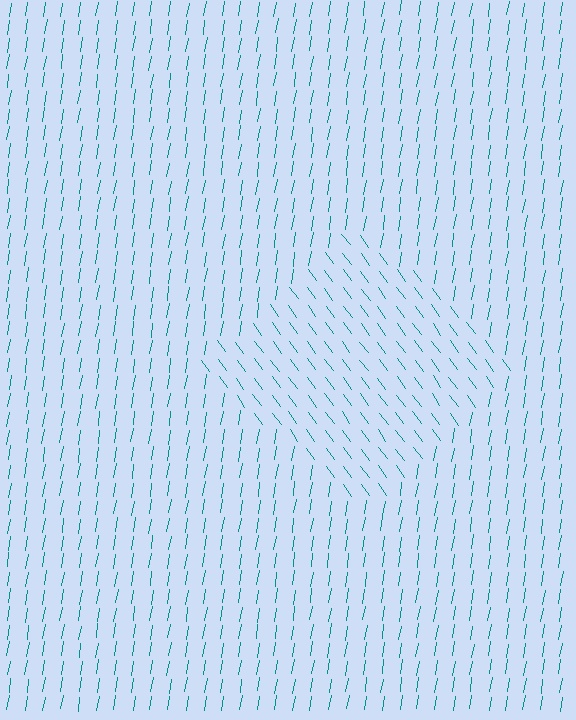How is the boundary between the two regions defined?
The boundary is defined purely by a change in line orientation (approximately 45 degrees difference). All lines are the same color and thickness.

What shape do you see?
I see a diamond.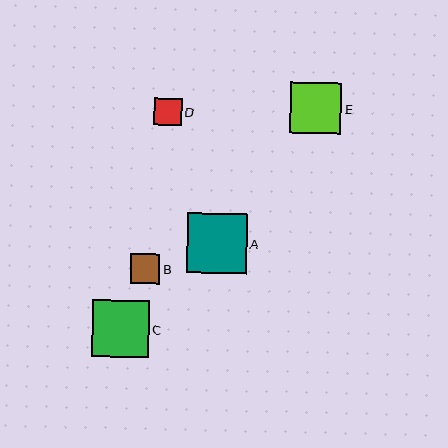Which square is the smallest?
Square D is the smallest with a size of approximately 27 pixels.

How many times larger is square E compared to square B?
Square E is approximately 1.7 times the size of square B.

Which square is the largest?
Square A is the largest with a size of approximately 60 pixels.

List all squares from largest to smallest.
From largest to smallest: A, C, E, B, D.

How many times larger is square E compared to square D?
Square E is approximately 1.9 times the size of square D.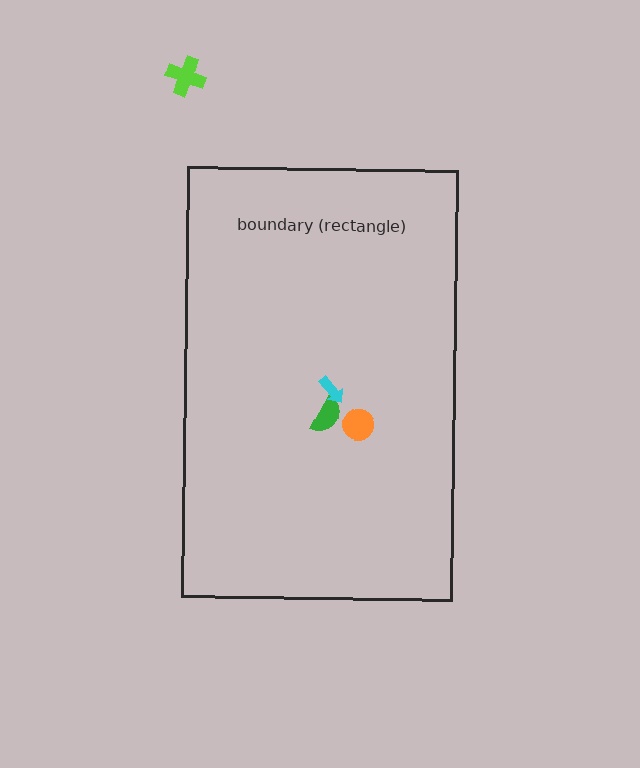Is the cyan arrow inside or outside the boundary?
Inside.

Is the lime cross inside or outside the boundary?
Outside.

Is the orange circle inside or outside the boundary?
Inside.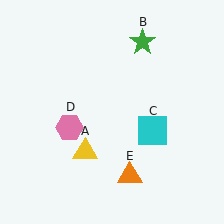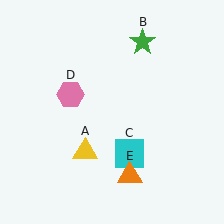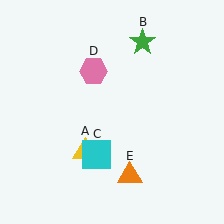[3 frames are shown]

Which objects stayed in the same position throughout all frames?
Yellow triangle (object A) and green star (object B) and orange triangle (object E) remained stationary.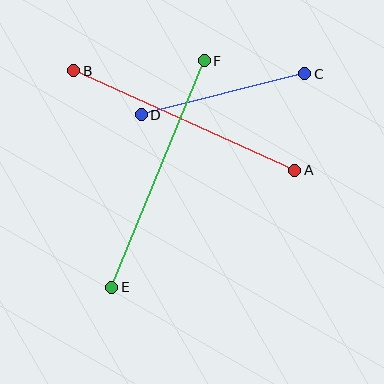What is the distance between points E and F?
The distance is approximately 245 pixels.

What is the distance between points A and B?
The distance is approximately 242 pixels.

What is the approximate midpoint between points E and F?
The midpoint is at approximately (158, 174) pixels.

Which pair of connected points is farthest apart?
Points E and F are farthest apart.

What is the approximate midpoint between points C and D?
The midpoint is at approximately (223, 94) pixels.